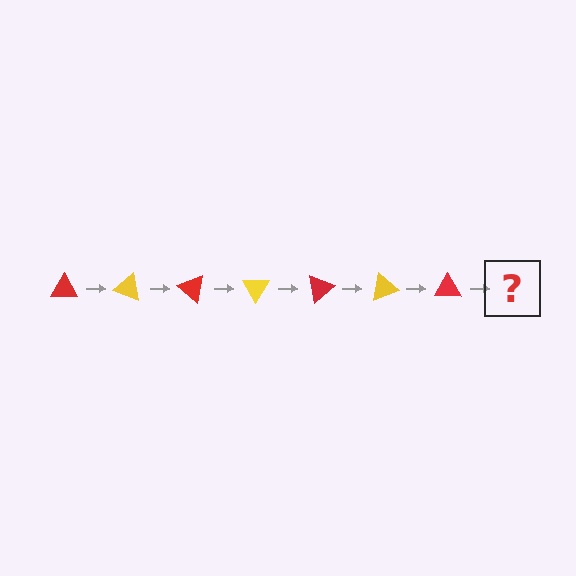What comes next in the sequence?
The next element should be a yellow triangle, rotated 140 degrees from the start.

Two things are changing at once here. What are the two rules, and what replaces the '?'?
The two rules are that it rotates 20 degrees each step and the color cycles through red and yellow. The '?' should be a yellow triangle, rotated 140 degrees from the start.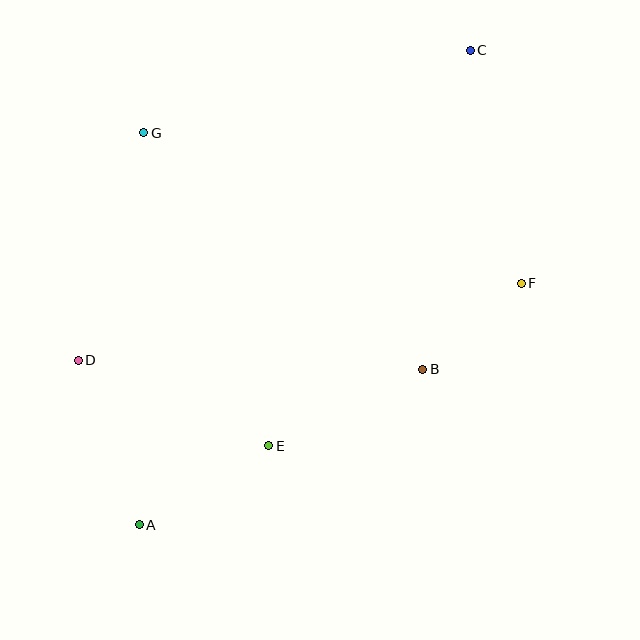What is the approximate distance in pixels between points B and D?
The distance between B and D is approximately 345 pixels.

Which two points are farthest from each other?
Points A and C are farthest from each other.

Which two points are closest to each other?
Points B and F are closest to each other.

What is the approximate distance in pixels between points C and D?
The distance between C and D is approximately 500 pixels.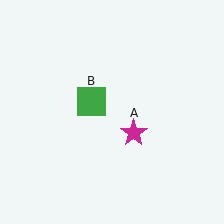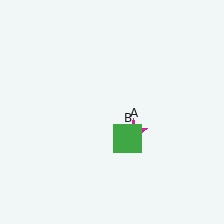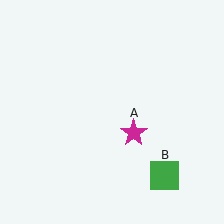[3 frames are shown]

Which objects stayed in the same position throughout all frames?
Magenta star (object A) remained stationary.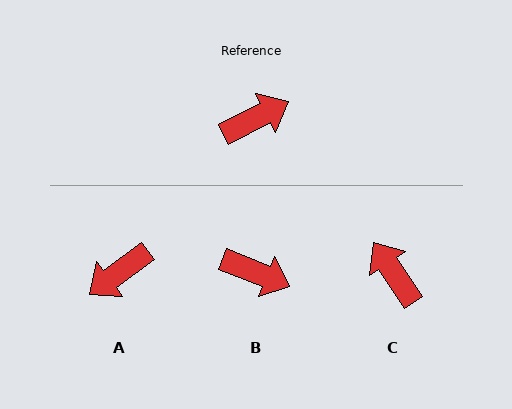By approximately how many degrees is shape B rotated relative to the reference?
Approximately 49 degrees clockwise.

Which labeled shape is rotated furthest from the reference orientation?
A, about 171 degrees away.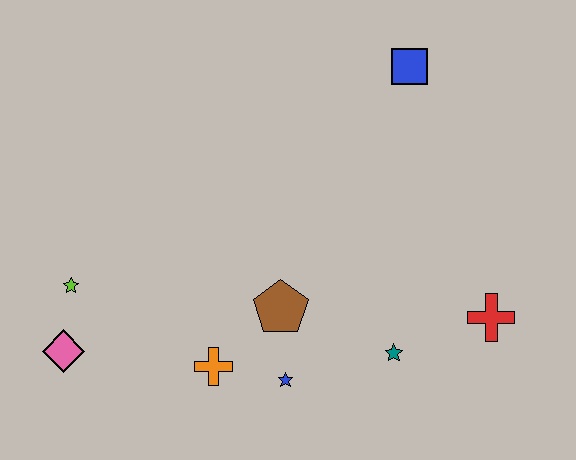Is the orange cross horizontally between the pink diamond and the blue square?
Yes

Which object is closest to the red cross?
The teal star is closest to the red cross.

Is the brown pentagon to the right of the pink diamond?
Yes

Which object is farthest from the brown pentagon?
The blue square is farthest from the brown pentagon.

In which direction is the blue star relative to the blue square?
The blue star is below the blue square.